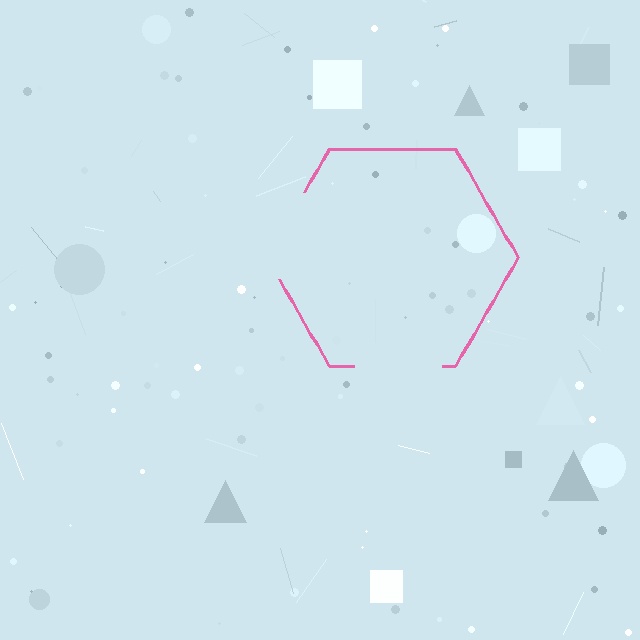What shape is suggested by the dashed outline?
The dashed outline suggests a hexagon.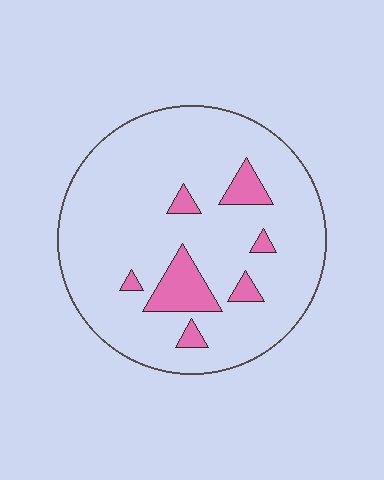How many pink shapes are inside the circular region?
7.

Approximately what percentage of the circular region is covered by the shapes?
Approximately 10%.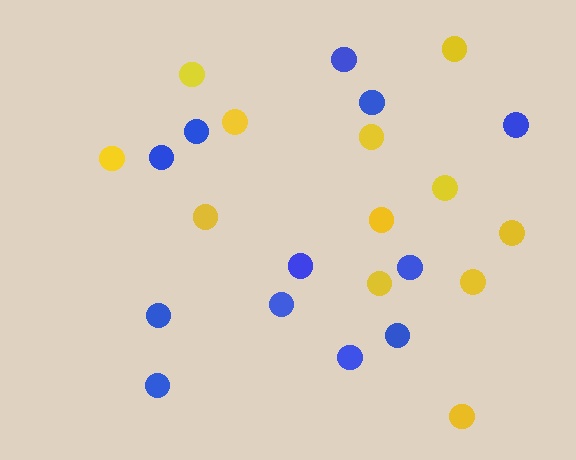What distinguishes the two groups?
There are 2 groups: one group of blue circles (12) and one group of yellow circles (12).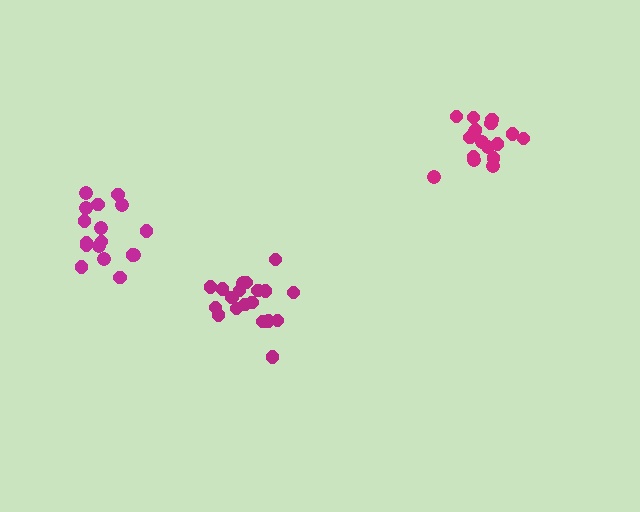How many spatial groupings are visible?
There are 3 spatial groupings.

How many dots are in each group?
Group 1: 19 dots, Group 2: 17 dots, Group 3: 17 dots (53 total).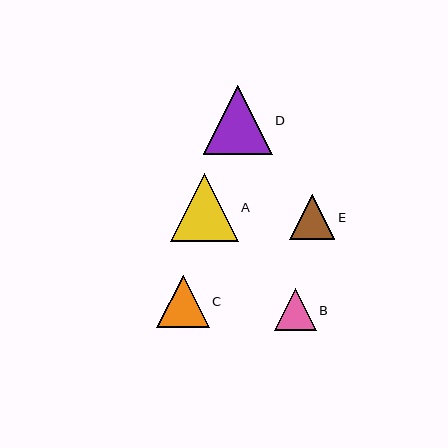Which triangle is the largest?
Triangle D is the largest with a size of approximately 69 pixels.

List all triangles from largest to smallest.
From largest to smallest: D, A, C, E, B.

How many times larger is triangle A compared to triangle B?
Triangle A is approximately 1.6 times the size of triangle B.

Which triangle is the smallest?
Triangle B is the smallest with a size of approximately 42 pixels.